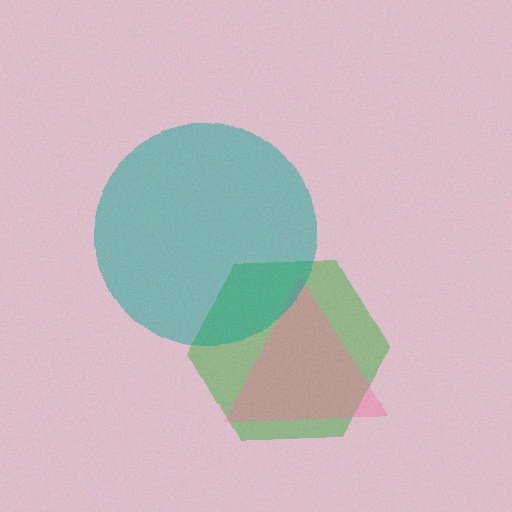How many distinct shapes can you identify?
There are 3 distinct shapes: a green hexagon, a pink triangle, a teal circle.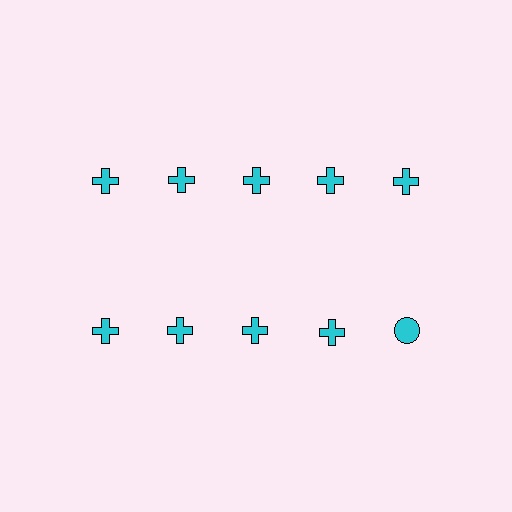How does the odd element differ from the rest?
It has a different shape: circle instead of cross.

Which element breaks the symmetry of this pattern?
The cyan circle in the second row, rightmost column breaks the symmetry. All other shapes are cyan crosses.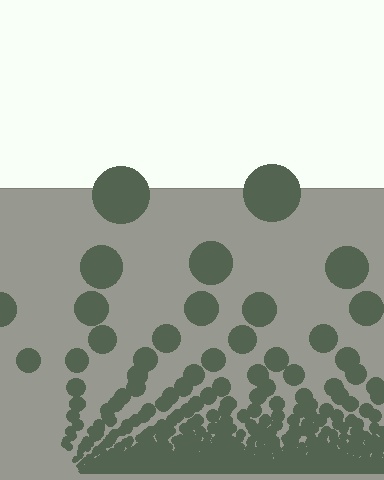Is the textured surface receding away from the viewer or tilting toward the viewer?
The surface appears to tilt toward the viewer. Texture elements get larger and sparser toward the top.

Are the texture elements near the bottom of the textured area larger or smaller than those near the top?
Smaller. The gradient is inverted — elements near the bottom are smaller and denser.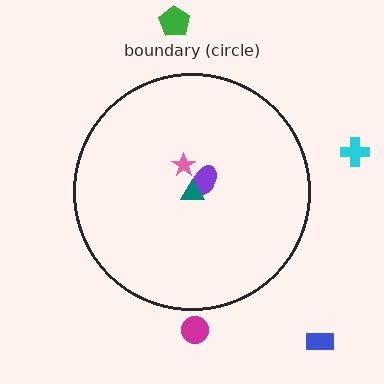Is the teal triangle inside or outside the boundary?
Inside.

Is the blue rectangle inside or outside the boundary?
Outside.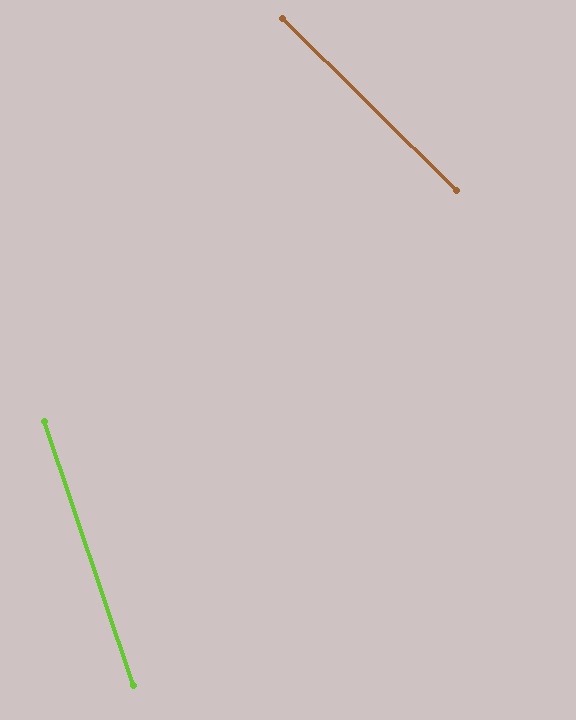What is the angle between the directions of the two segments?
Approximately 27 degrees.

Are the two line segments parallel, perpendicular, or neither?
Neither parallel nor perpendicular — they differ by about 27°.